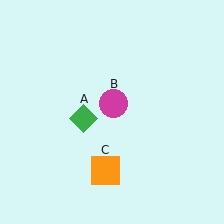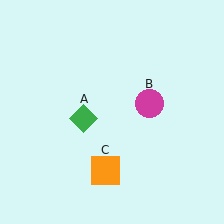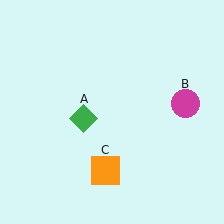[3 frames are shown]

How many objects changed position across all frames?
1 object changed position: magenta circle (object B).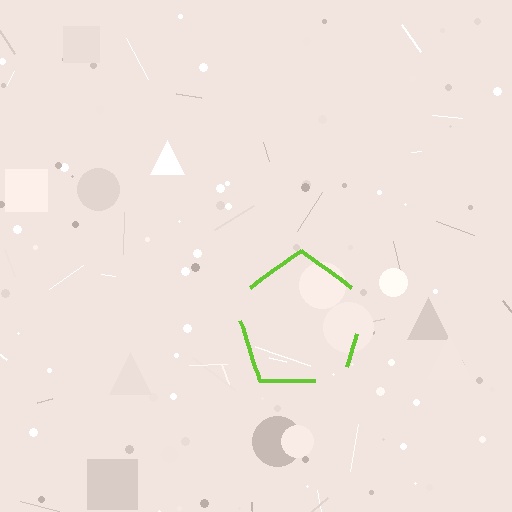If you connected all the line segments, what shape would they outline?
They would outline a pentagon.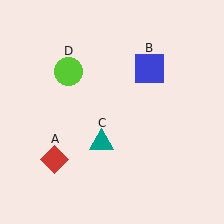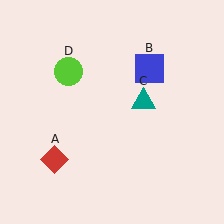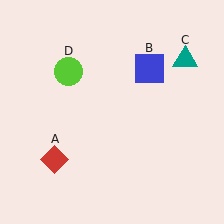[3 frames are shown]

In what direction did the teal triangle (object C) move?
The teal triangle (object C) moved up and to the right.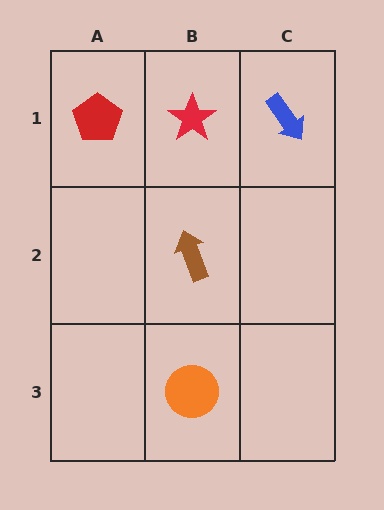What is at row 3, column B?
An orange circle.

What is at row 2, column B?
A brown arrow.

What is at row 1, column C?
A blue arrow.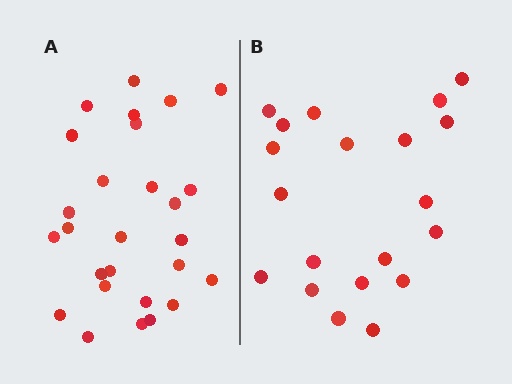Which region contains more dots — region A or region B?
Region A (the left region) has more dots.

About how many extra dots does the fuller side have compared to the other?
Region A has roughly 8 or so more dots than region B.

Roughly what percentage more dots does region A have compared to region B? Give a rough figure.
About 35% more.